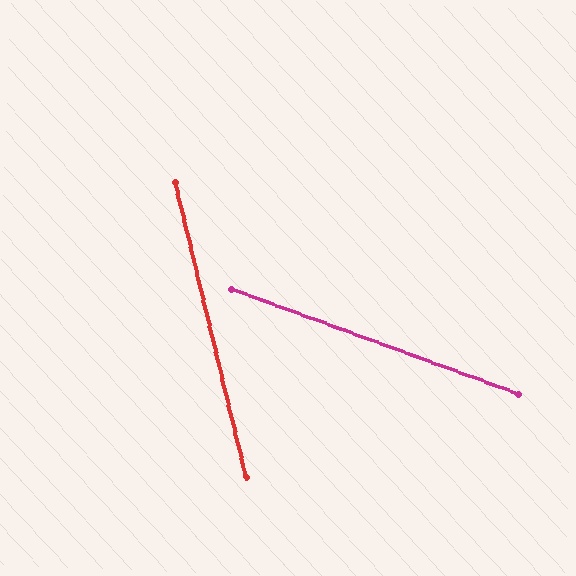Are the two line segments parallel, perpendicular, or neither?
Neither parallel nor perpendicular — they differ by about 57°.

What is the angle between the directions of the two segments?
Approximately 57 degrees.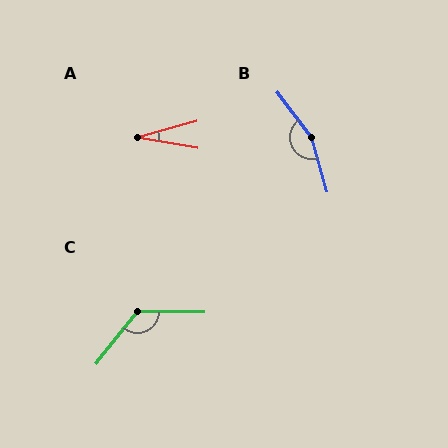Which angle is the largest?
B, at approximately 159 degrees.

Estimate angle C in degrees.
Approximately 128 degrees.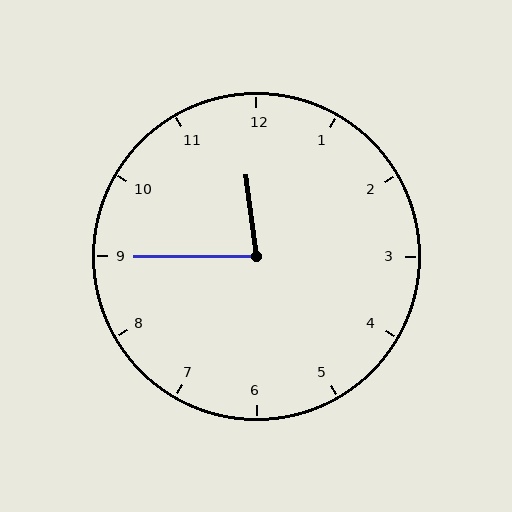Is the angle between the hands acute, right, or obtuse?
It is acute.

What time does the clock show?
11:45.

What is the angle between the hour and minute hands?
Approximately 82 degrees.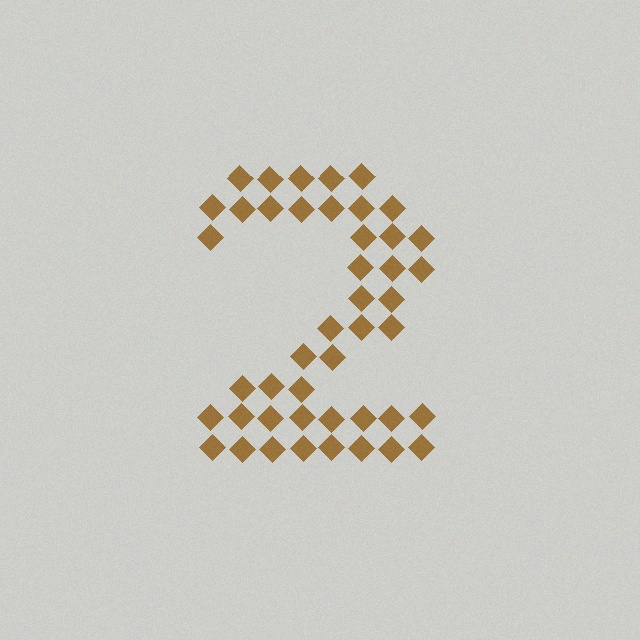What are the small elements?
The small elements are diamonds.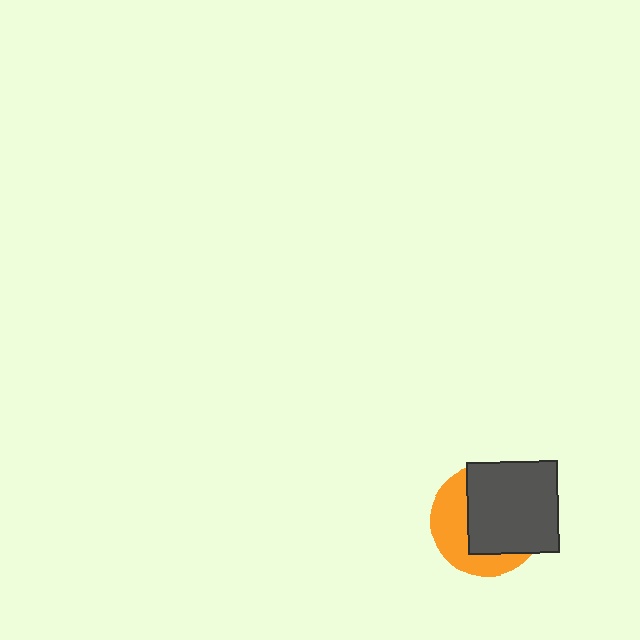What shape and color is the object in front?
The object in front is a dark gray rectangle.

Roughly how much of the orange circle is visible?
A small part of it is visible (roughly 39%).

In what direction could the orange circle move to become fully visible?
The orange circle could move toward the lower-left. That would shift it out from behind the dark gray rectangle entirely.